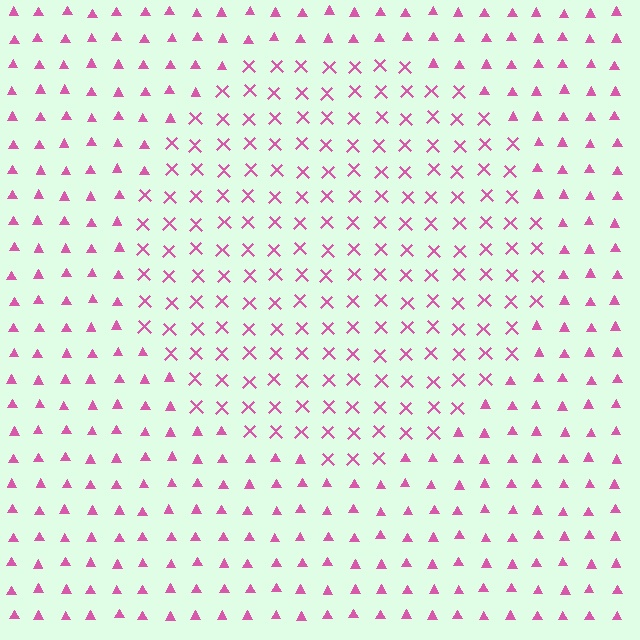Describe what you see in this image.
The image is filled with small pink elements arranged in a uniform grid. A circle-shaped region contains X marks, while the surrounding area contains triangles. The boundary is defined purely by the change in element shape.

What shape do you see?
I see a circle.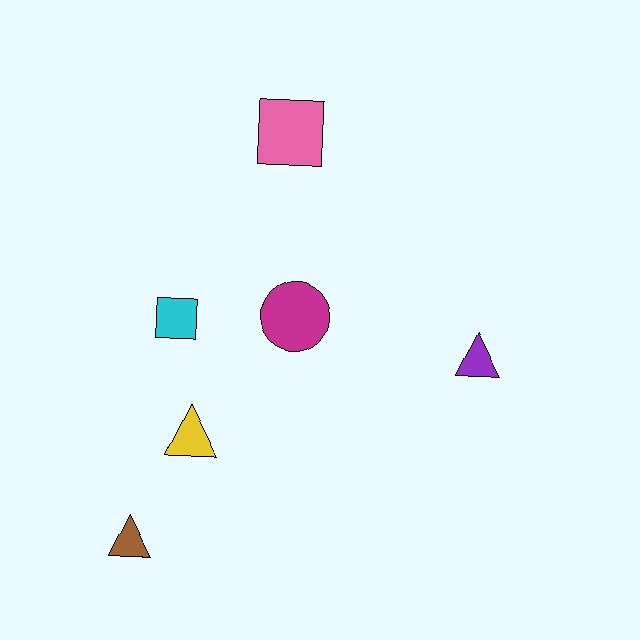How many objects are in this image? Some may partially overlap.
There are 6 objects.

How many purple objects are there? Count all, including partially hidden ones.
There is 1 purple object.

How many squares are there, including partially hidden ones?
There are 2 squares.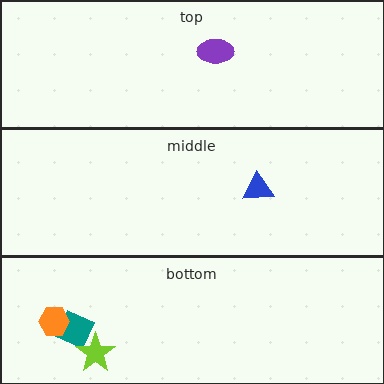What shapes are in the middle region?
The blue triangle.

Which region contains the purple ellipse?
The top region.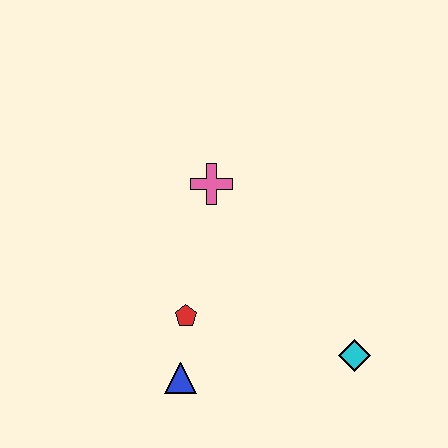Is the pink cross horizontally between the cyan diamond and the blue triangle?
Yes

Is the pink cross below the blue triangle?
No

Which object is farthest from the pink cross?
The cyan diamond is farthest from the pink cross.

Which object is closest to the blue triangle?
The red pentagon is closest to the blue triangle.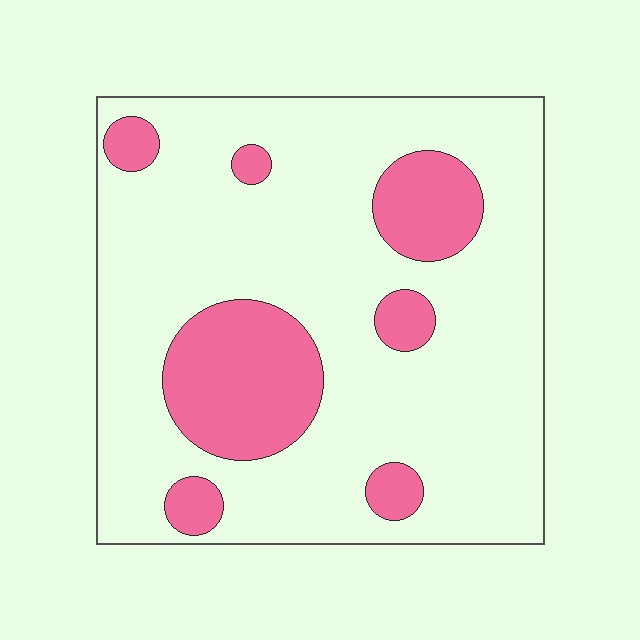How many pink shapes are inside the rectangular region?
7.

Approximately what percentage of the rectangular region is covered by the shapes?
Approximately 20%.